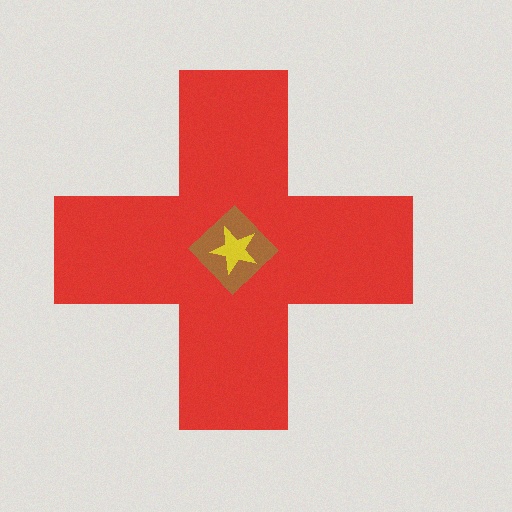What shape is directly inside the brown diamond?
The yellow star.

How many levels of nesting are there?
3.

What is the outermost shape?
The red cross.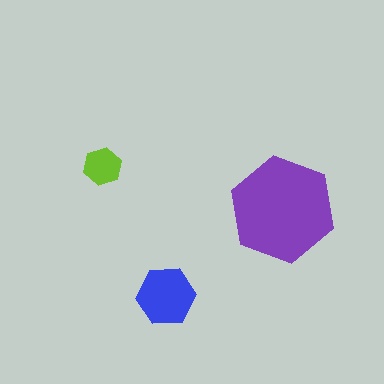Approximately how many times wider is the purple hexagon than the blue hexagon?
About 2 times wider.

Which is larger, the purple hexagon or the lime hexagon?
The purple one.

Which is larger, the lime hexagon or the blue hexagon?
The blue one.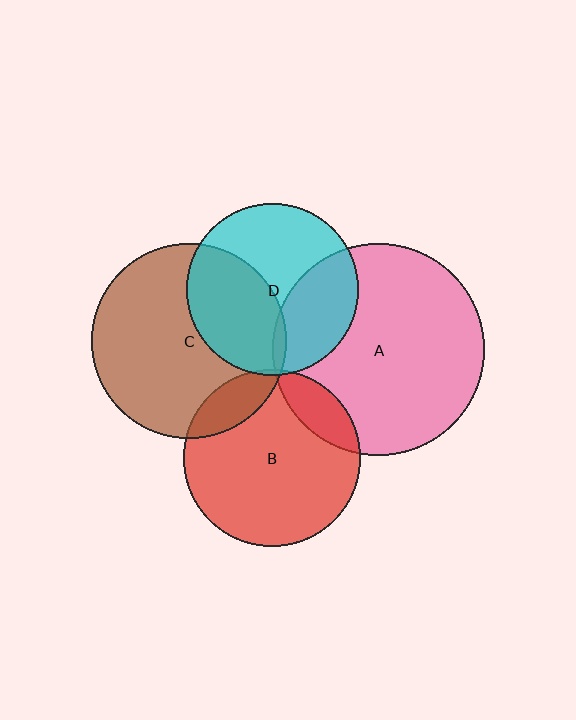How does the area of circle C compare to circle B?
Approximately 1.2 times.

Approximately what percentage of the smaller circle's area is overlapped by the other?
Approximately 5%.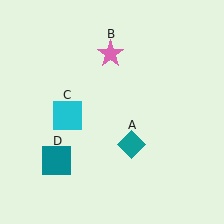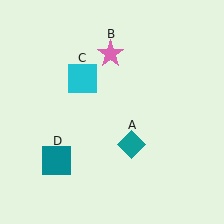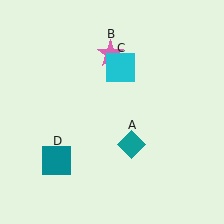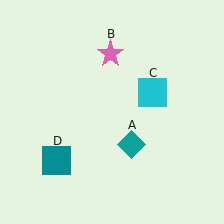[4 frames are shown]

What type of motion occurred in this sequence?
The cyan square (object C) rotated clockwise around the center of the scene.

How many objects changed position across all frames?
1 object changed position: cyan square (object C).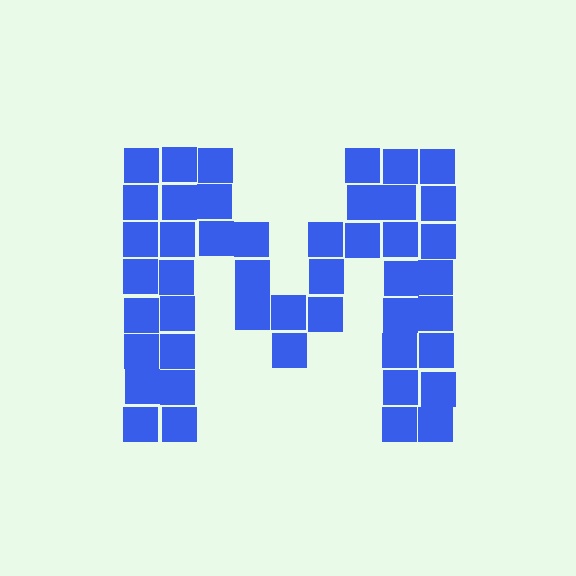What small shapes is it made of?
It is made of small squares.